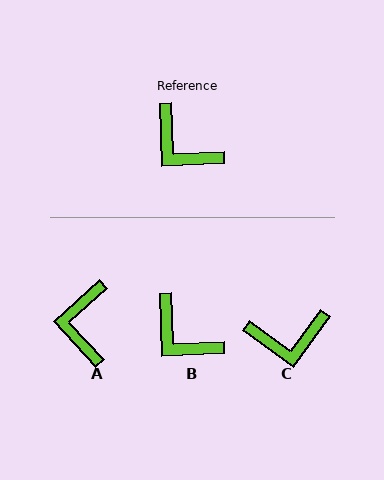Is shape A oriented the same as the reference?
No, it is off by about 50 degrees.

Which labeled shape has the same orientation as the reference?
B.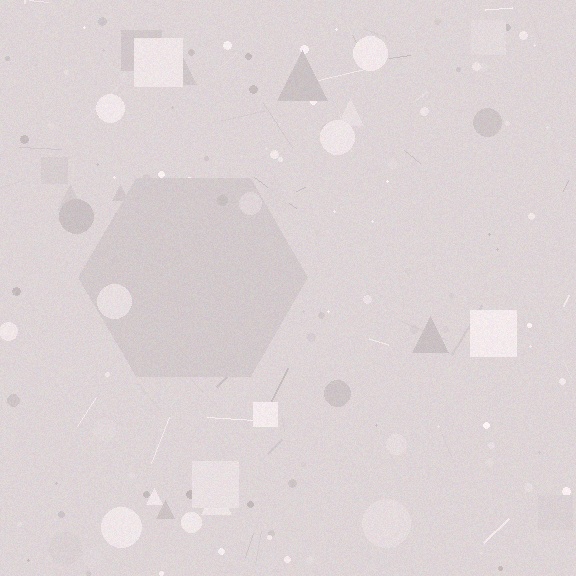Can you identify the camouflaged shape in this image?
The camouflaged shape is a hexagon.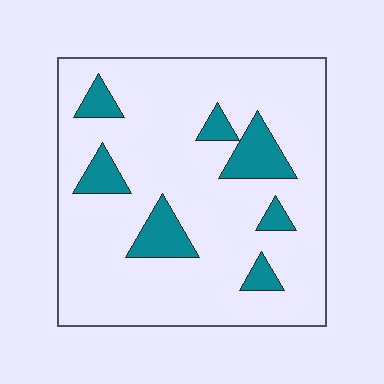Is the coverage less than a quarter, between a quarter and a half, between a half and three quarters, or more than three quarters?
Less than a quarter.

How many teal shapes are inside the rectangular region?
7.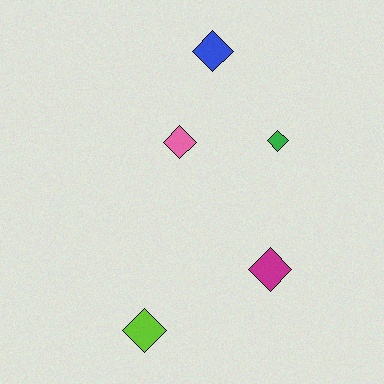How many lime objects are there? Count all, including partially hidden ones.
There is 1 lime object.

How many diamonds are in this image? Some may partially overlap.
There are 5 diamonds.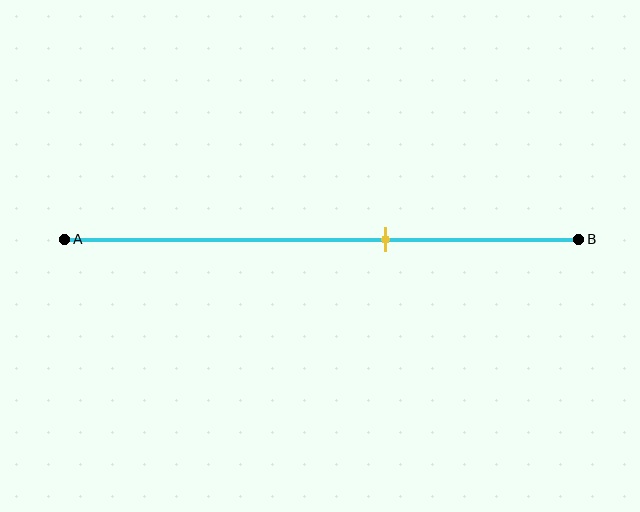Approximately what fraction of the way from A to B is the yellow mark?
The yellow mark is approximately 60% of the way from A to B.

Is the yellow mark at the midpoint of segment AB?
No, the mark is at about 60% from A, not at the 50% midpoint.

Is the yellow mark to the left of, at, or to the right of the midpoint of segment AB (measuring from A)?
The yellow mark is to the right of the midpoint of segment AB.